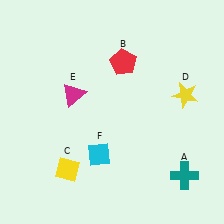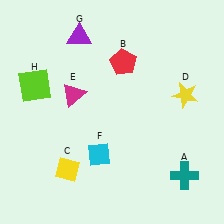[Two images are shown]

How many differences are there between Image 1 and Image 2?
There are 2 differences between the two images.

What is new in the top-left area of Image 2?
A purple triangle (G) was added in the top-left area of Image 2.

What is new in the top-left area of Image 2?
A lime square (H) was added in the top-left area of Image 2.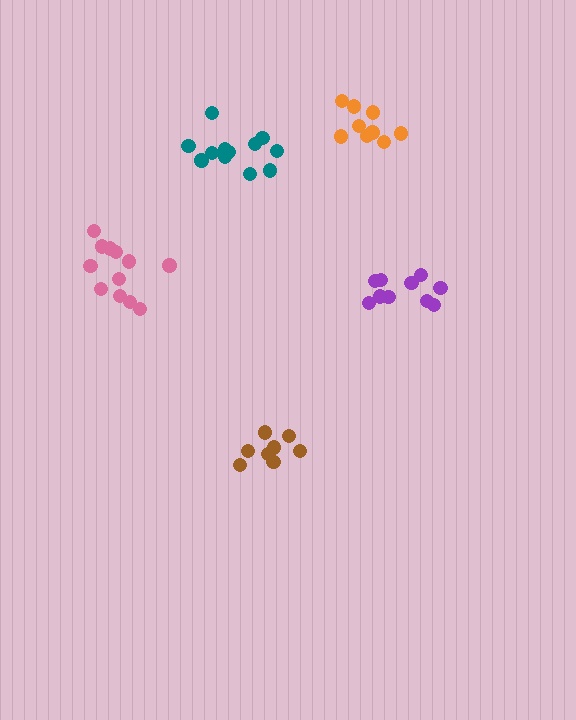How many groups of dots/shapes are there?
There are 5 groups.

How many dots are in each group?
Group 1: 10 dots, Group 2: 9 dots, Group 3: 12 dots, Group 4: 12 dots, Group 5: 8 dots (51 total).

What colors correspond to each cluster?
The clusters are colored: purple, orange, teal, pink, brown.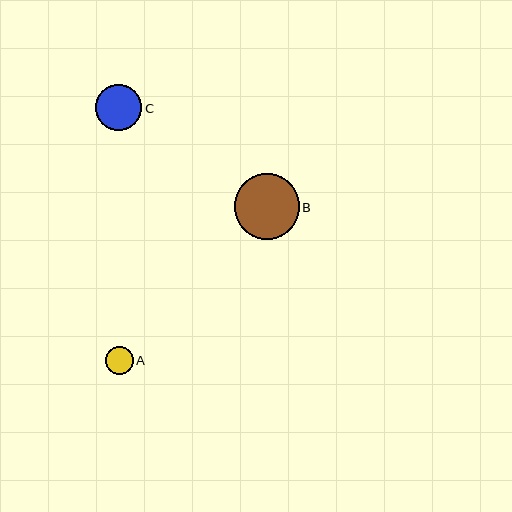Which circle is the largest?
Circle B is the largest with a size of approximately 65 pixels.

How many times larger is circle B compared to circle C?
Circle B is approximately 1.4 times the size of circle C.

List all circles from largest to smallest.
From largest to smallest: B, C, A.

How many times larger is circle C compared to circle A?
Circle C is approximately 1.6 times the size of circle A.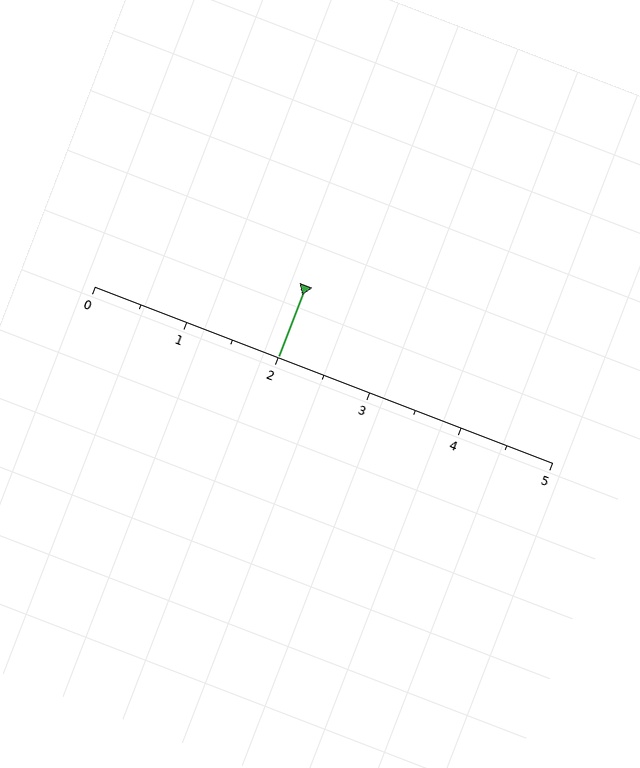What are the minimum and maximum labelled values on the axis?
The axis runs from 0 to 5.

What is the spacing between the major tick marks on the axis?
The major ticks are spaced 1 apart.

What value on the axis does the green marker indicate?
The marker indicates approximately 2.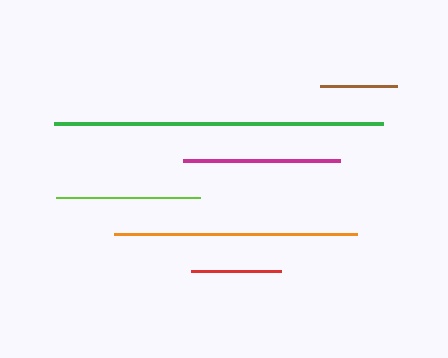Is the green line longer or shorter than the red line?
The green line is longer than the red line.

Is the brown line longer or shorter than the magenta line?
The magenta line is longer than the brown line.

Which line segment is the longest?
The green line is the longest at approximately 329 pixels.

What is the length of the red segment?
The red segment is approximately 90 pixels long.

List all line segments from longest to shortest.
From longest to shortest: green, orange, magenta, lime, red, brown.